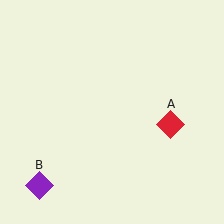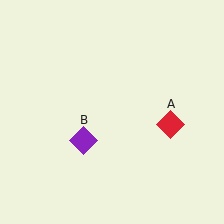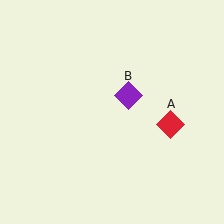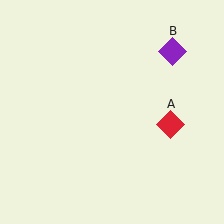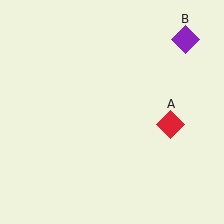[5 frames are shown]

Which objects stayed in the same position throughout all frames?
Red diamond (object A) remained stationary.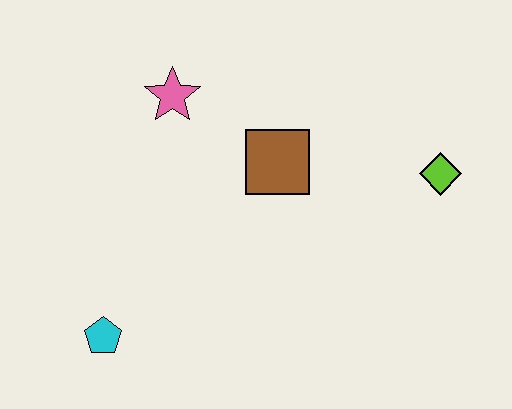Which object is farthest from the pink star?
The lime diamond is farthest from the pink star.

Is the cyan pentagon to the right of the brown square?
No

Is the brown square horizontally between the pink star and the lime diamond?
Yes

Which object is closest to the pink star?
The brown square is closest to the pink star.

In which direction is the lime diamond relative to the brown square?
The lime diamond is to the right of the brown square.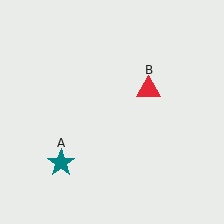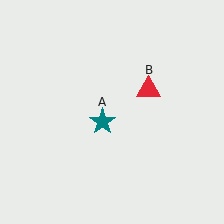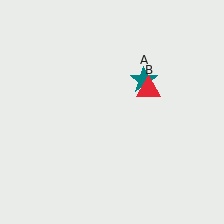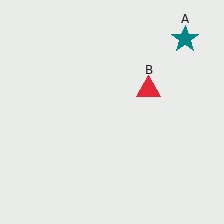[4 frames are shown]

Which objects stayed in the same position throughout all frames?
Red triangle (object B) remained stationary.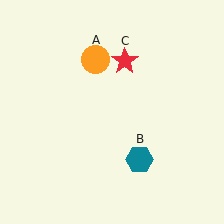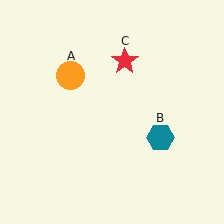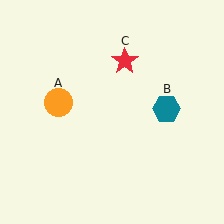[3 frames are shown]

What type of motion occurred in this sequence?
The orange circle (object A), teal hexagon (object B) rotated counterclockwise around the center of the scene.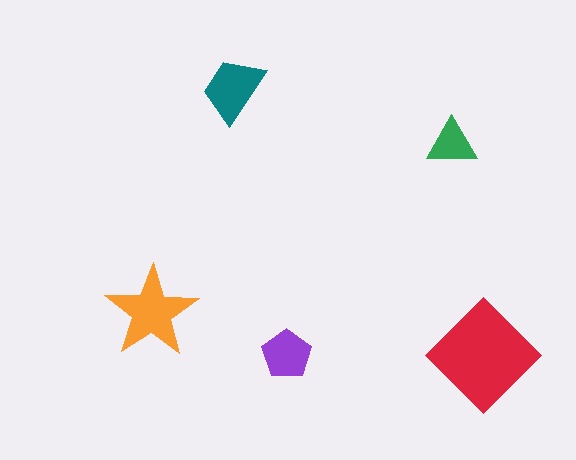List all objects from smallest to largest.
The green triangle, the purple pentagon, the teal trapezoid, the orange star, the red diamond.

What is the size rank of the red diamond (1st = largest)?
1st.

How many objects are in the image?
There are 5 objects in the image.